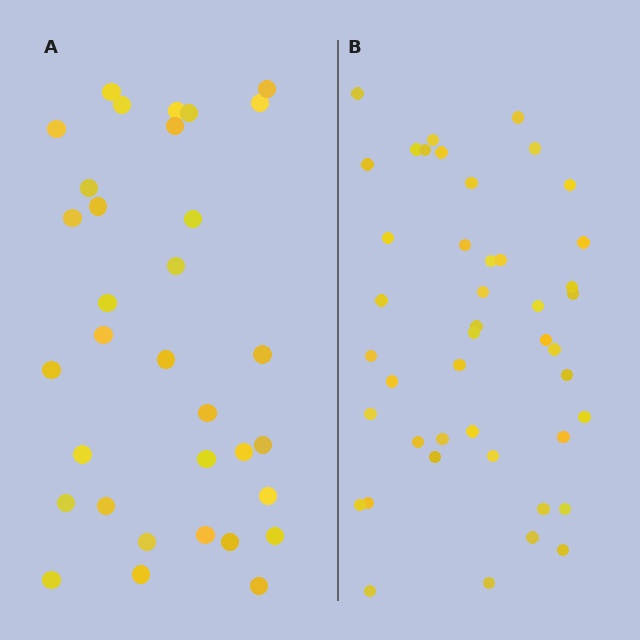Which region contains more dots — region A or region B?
Region B (the right region) has more dots.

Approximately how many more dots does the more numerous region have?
Region B has roughly 12 or so more dots than region A.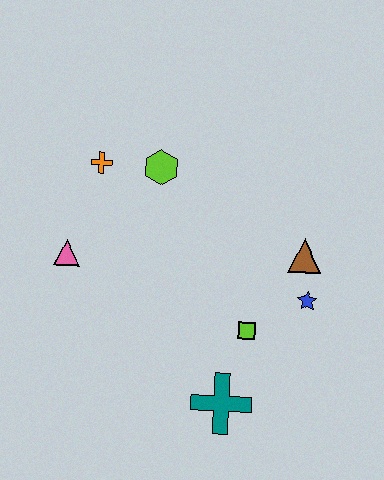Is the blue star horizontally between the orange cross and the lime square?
No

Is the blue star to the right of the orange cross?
Yes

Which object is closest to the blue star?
The brown triangle is closest to the blue star.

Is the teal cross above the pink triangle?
No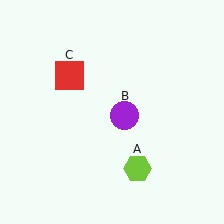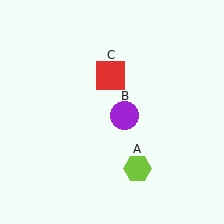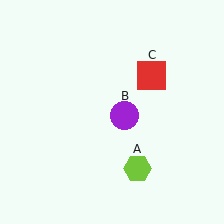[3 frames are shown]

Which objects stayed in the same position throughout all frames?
Lime hexagon (object A) and purple circle (object B) remained stationary.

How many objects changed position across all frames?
1 object changed position: red square (object C).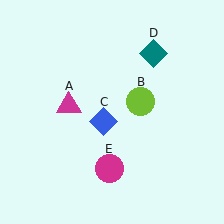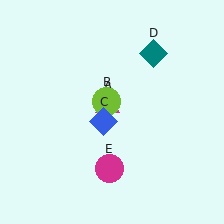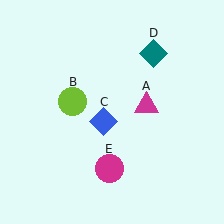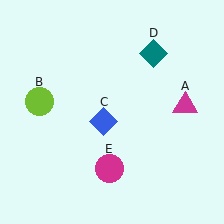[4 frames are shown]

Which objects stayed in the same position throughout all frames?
Blue diamond (object C) and teal diamond (object D) and magenta circle (object E) remained stationary.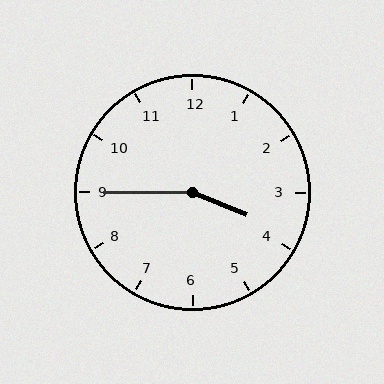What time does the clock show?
3:45.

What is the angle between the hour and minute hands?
Approximately 158 degrees.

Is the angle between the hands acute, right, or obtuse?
It is obtuse.